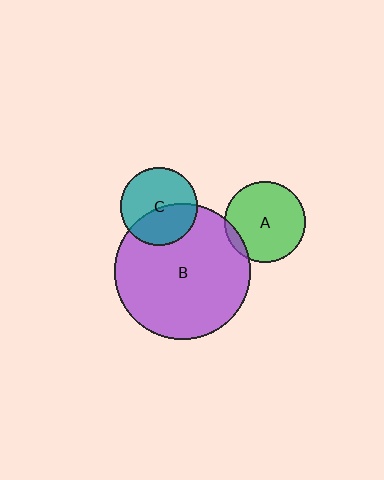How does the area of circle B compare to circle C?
Approximately 3.1 times.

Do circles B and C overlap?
Yes.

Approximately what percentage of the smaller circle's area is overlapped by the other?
Approximately 40%.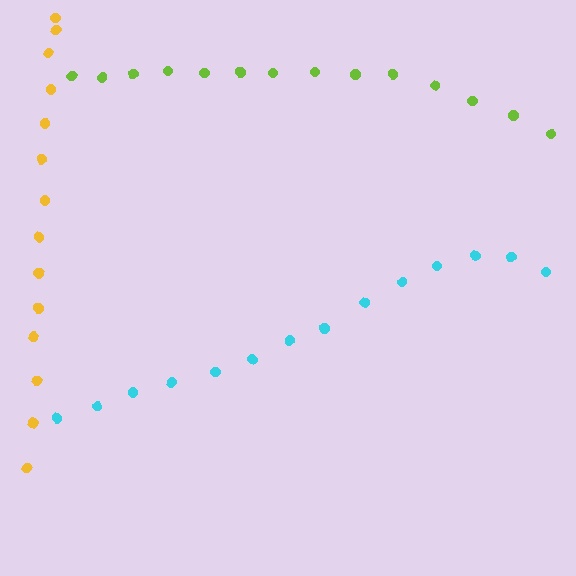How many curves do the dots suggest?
There are 3 distinct paths.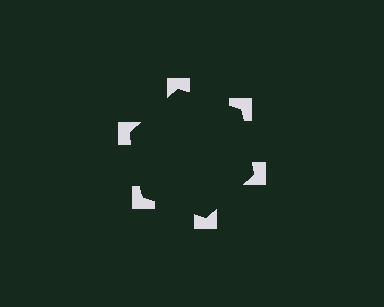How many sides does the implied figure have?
6 sides.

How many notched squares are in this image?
There are 6 — one at each vertex of the illusory hexagon.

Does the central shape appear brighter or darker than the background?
It typically appears slightly darker than the background, even though no actual brightness change is drawn.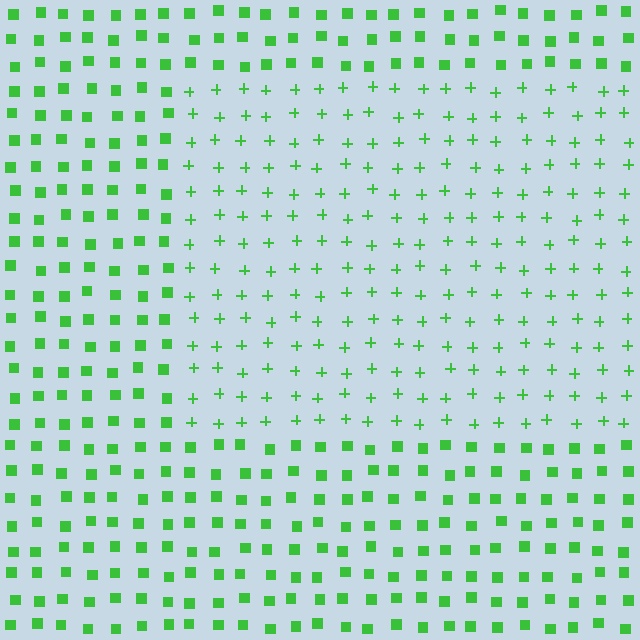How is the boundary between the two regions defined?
The boundary is defined by a change in element shape: plus signs inside vs. squares outside. All elements share the same color and spacing.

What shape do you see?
I see a rectangle.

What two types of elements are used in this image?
The image uses plus signs inside the rectangle region and squares outside it.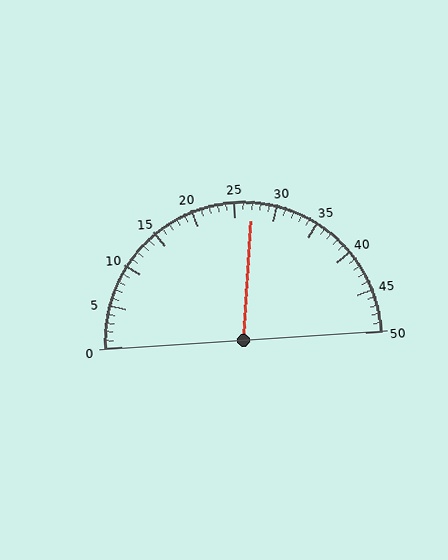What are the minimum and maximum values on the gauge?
The gauge ranges from 0 to 50.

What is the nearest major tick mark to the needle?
The nearest major tick mark is 25.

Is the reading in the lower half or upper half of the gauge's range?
The reading is in the upper half of the range (0 to 50).